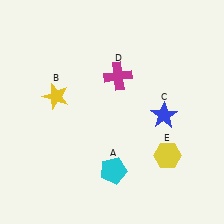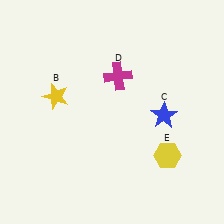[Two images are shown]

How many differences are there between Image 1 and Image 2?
There is 1 difference between the two images.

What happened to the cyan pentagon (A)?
The cyan pentagon (A) was removed in Image 2. It was in the bottom-right area of Image 1.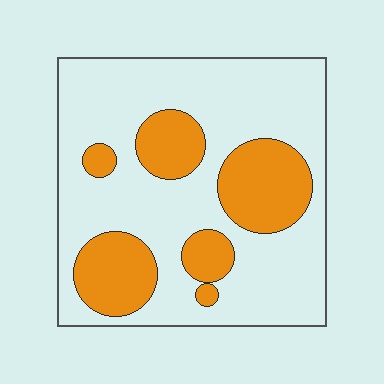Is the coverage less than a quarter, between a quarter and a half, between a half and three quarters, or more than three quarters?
Between a quarter and a half.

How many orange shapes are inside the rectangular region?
6.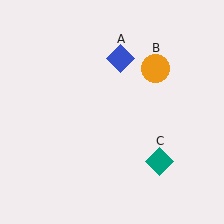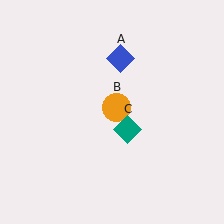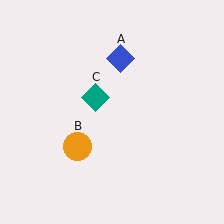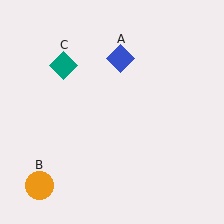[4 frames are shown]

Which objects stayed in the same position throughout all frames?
Blue diamond (object A) remained stationary.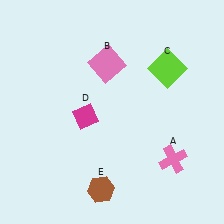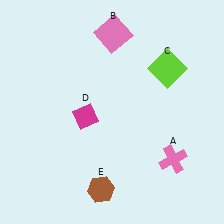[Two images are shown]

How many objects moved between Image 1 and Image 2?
1 object moved between the two images.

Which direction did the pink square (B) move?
The pink square (B) moved up.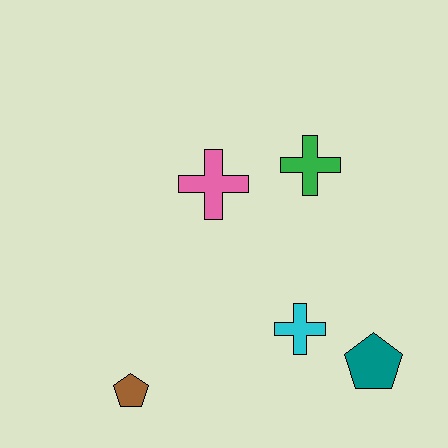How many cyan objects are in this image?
There is 1 cyan object.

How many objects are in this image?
There are 5 objects.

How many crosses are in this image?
There are 3 crosses.